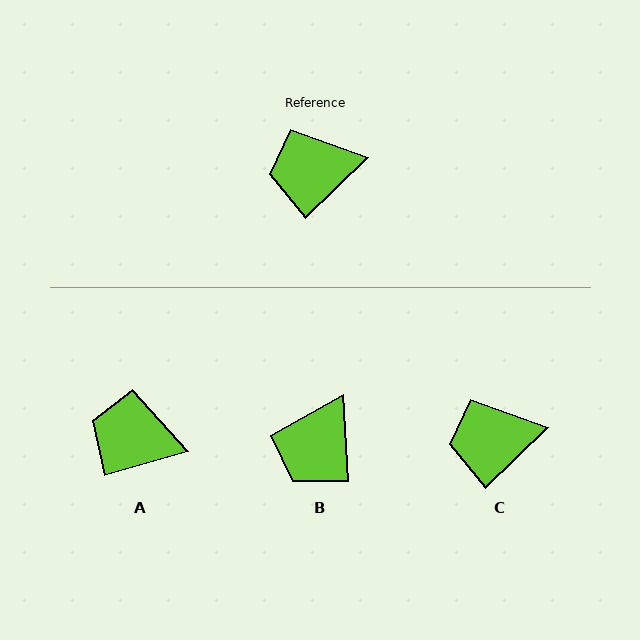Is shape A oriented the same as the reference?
No, it is off by about 28 degrees.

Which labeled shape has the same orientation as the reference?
C.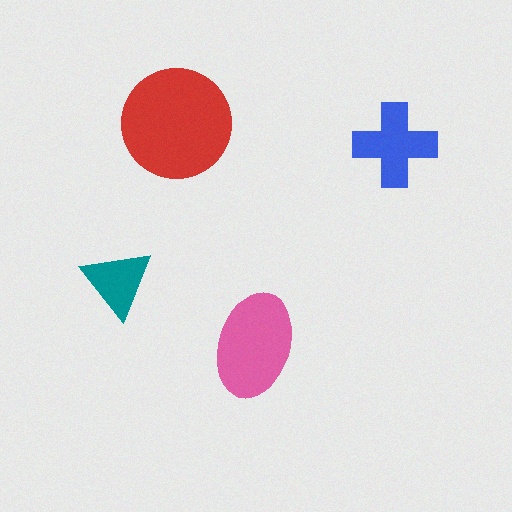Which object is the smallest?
The teal triangle.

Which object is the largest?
The red circle.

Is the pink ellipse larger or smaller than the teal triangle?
Larger.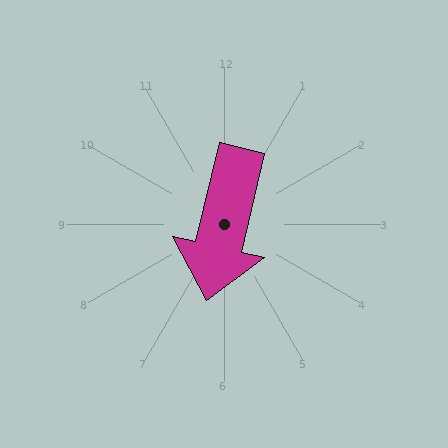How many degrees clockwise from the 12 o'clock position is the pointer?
Approximately 193 degrees.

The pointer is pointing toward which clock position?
Roughly 6 o'clock.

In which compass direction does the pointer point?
South.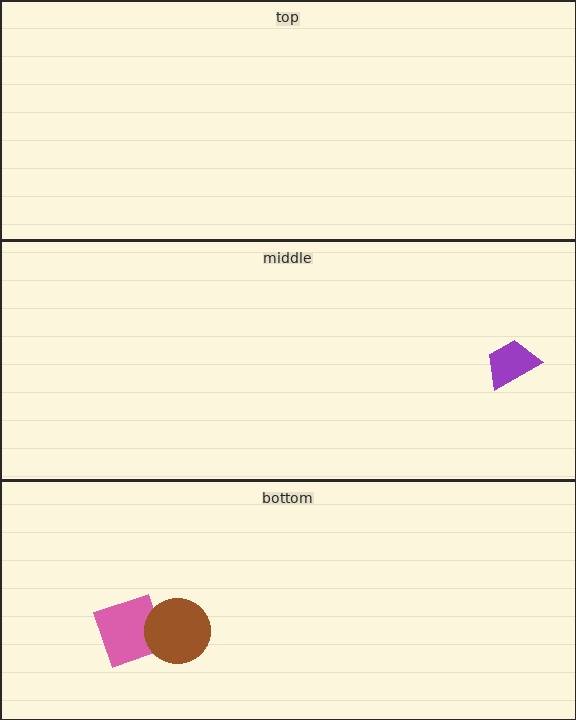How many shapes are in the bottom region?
2.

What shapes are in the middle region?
The purple trapezoid.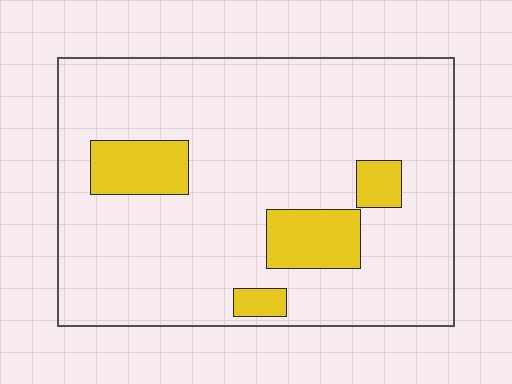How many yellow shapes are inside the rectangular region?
4.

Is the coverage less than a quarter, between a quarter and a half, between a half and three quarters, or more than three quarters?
Less than a quarter.